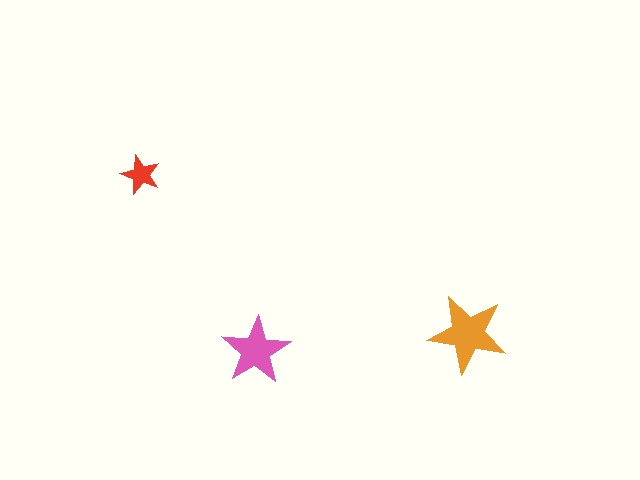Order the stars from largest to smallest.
the orange one, the pink one, the red one.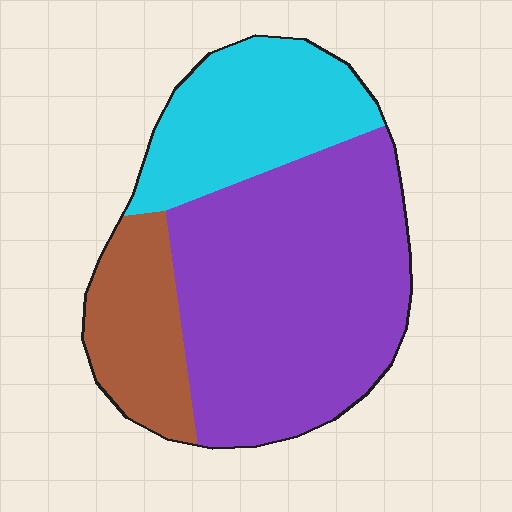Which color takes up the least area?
Brown, at roughly 20%.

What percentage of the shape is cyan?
Cyan takes up between a quarter and a half of the shape.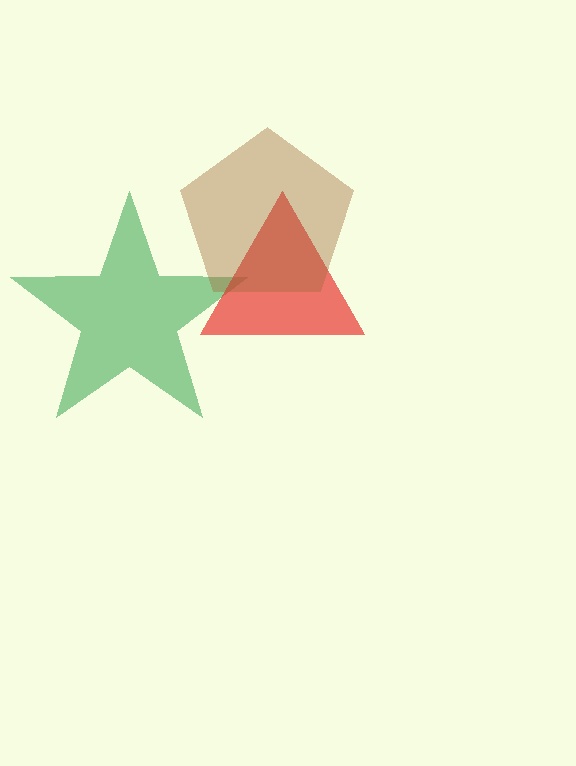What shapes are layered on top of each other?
The layered shapes are: a green star, a red triangle, a brown pentagon.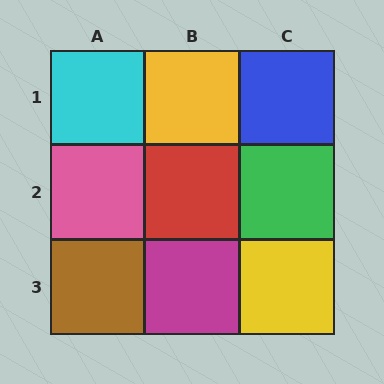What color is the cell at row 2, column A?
Pink.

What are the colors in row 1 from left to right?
Cyan, yellow, blue.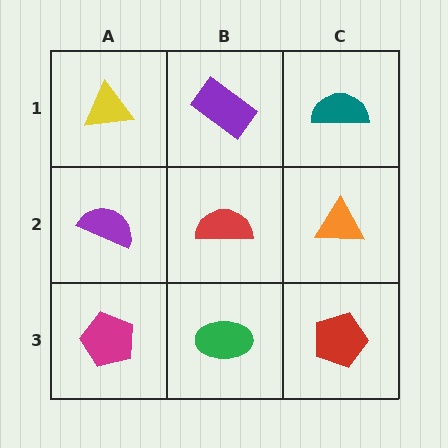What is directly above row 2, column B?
A purple rectangle.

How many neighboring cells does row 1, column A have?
2.